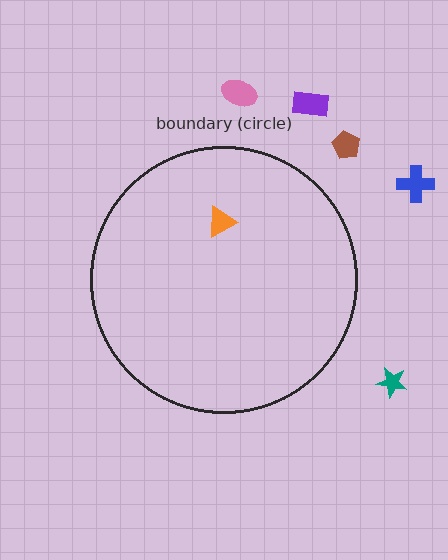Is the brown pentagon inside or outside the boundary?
Outside.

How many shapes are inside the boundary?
1 inside, 5 outside.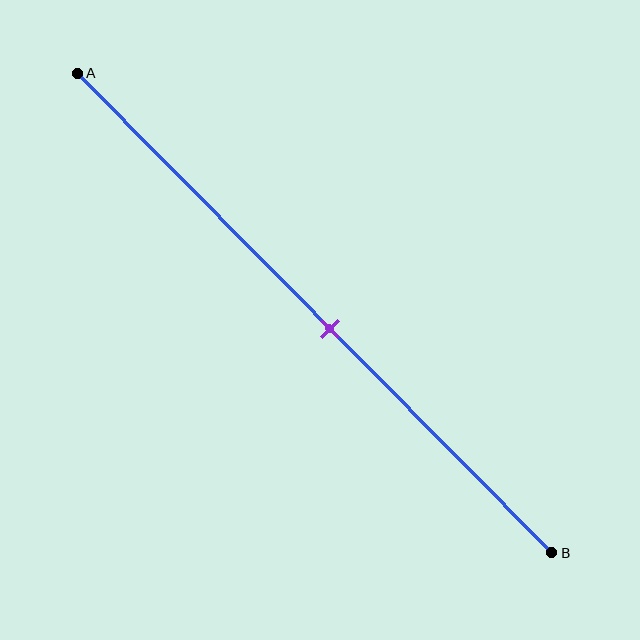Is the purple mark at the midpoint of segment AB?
No, the mark is at about 55% from A, not at the 50% midpoint.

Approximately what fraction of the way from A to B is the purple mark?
The purple mark is approximately 55% of the way from A to B.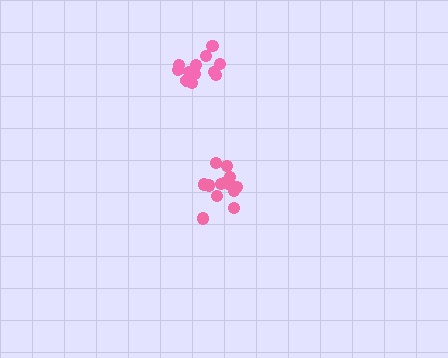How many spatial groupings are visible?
There are 2 spatial groupings.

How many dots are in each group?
Group 1: 14 dots, Group 2: 12 dots (26 total).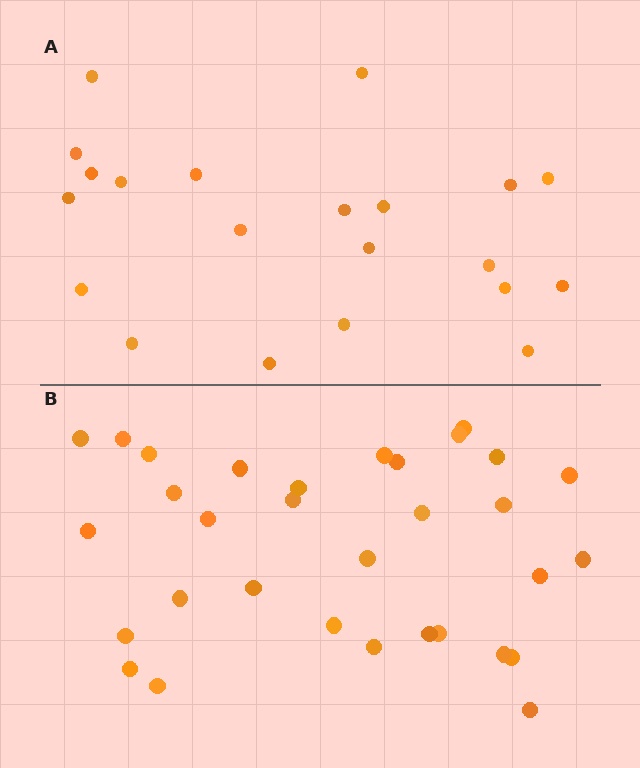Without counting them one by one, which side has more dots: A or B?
Region B (the bottom region) has more dots.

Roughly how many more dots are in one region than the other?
Region B has roughly 12 or so more dots than region A.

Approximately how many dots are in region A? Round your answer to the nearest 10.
About 20 dots. (The exact count is 21, which rounds to 20.)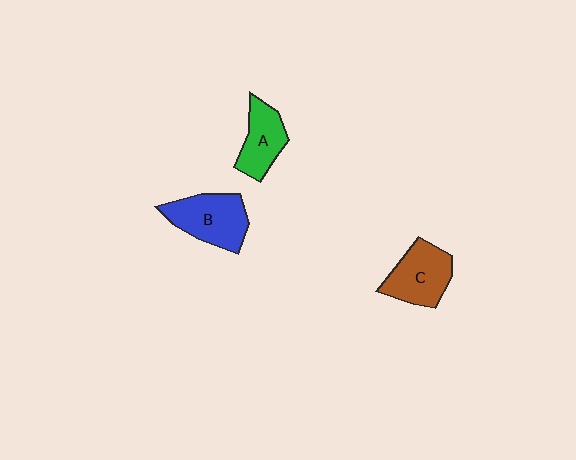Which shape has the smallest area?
Shape A (green).